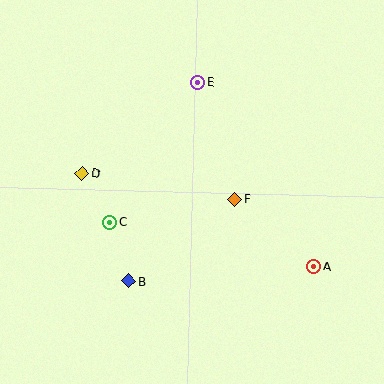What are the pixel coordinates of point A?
Point A is at (314, 266).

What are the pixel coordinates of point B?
Point B is at (128, 281).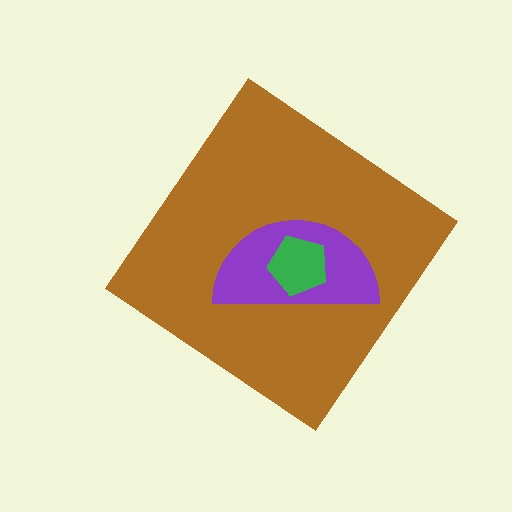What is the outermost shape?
The brown diamond.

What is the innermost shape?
The green pentagon.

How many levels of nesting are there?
3.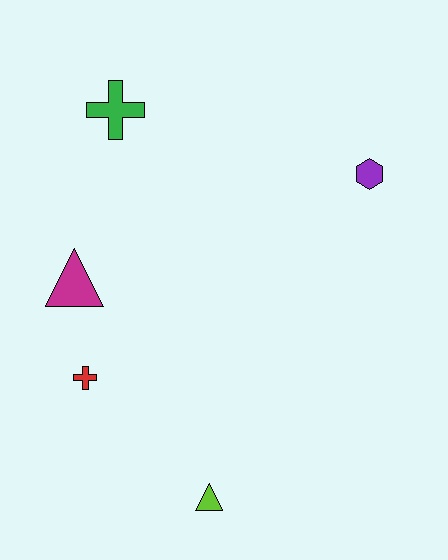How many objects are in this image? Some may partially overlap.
There are 5 objects.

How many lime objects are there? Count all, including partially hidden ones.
There is 1 lime object.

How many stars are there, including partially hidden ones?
There are no stars.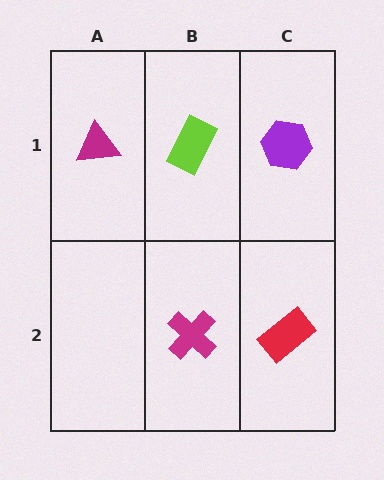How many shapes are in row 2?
2 shapes.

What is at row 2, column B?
A magenta cross.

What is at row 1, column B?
A lime rectangle.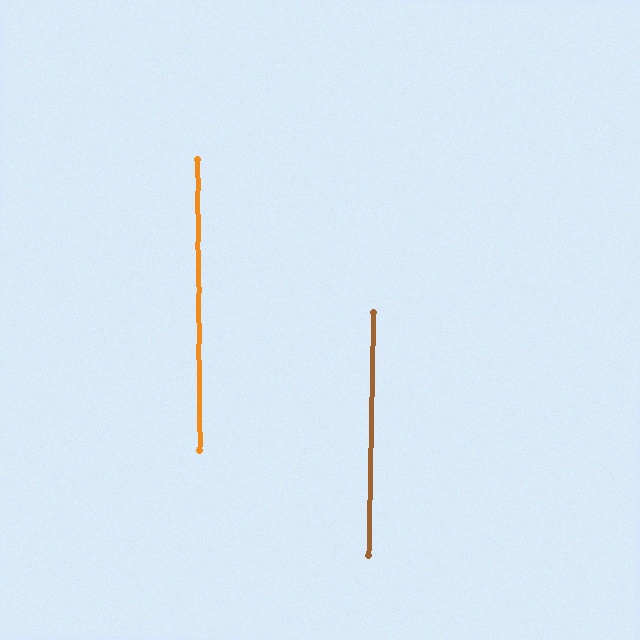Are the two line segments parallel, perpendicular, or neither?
Parallel — their directions differ by only 1.8°.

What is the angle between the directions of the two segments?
Approximately 2 degrees.